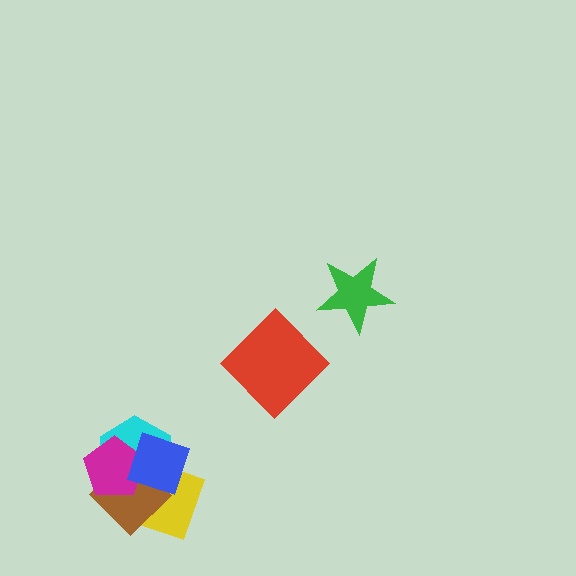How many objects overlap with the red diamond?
0 objects overlap with the red diamond.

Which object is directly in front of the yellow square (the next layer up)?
The brown diamond is directly in front of the yellow square.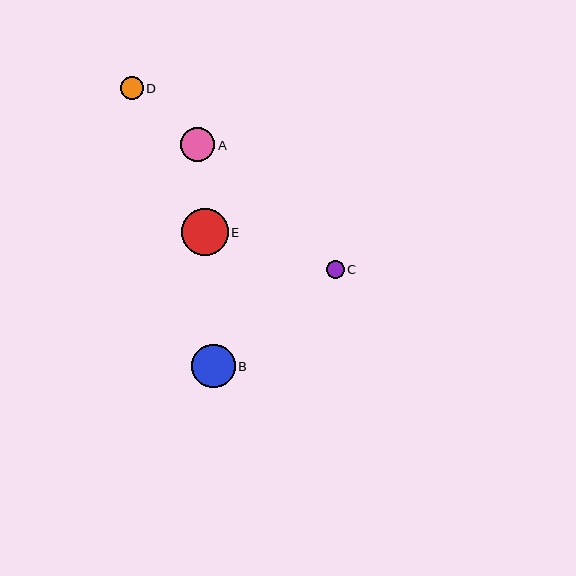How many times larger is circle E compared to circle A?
Circle E is approximately 1.4 times the size of circle A.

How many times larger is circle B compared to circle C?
Circle B is approximately 2.5 times the size of circle C.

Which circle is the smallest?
Circle C is the smallest with a size of approximately 18 pixels.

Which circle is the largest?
Circle E is the largest with a size of approximately 47 pixels.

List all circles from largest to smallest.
From largest to smallest: E, B, A, D, C.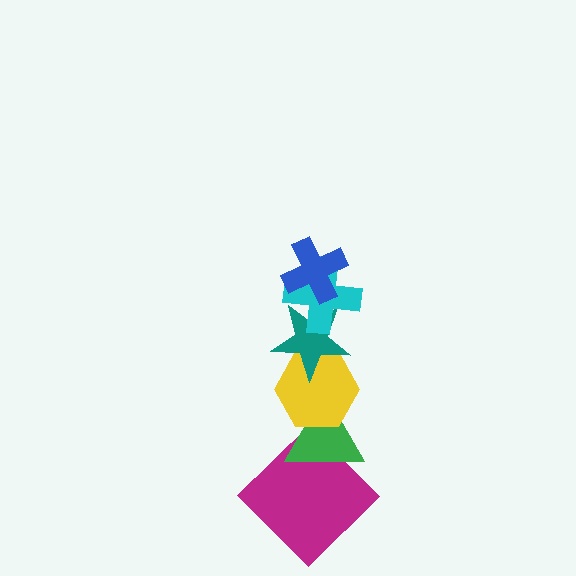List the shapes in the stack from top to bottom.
From top to bottom: the blue cross, the cyan cross, the teal star, the yellow hexagon, the green triangle, the magenta diamond.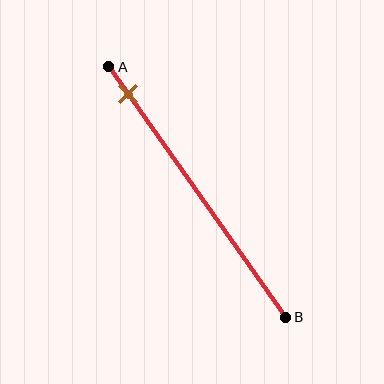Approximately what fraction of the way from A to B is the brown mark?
The brown mark is approximately 10% of the way from A to B.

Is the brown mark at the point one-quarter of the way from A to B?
No, the mark is at about 10% from A, not at the 25% one-quarter point.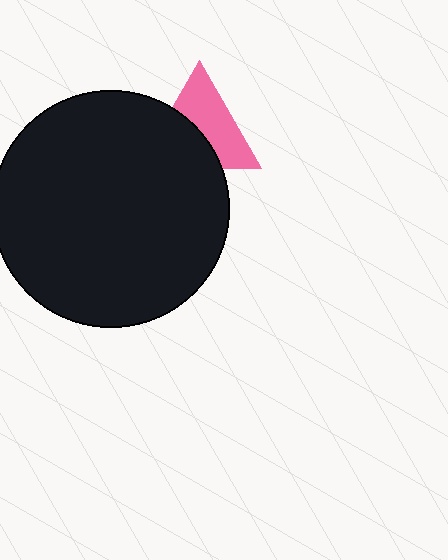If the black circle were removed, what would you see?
You would see the complete pink triangle.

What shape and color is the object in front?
The object in front is a black circle.